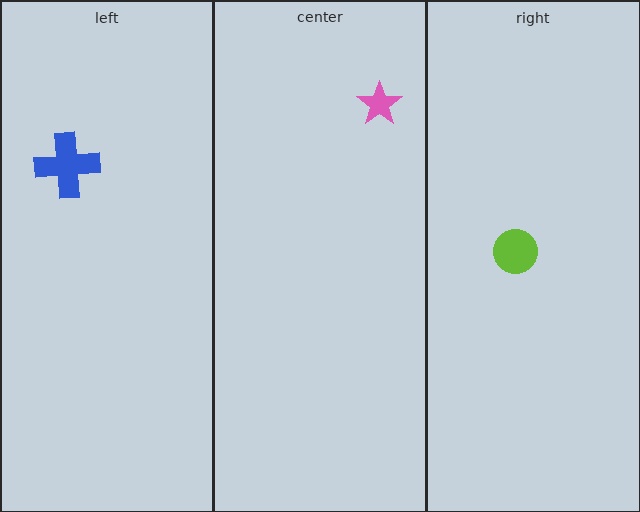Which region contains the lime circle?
The right region.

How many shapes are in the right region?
1.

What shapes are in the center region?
The pink star.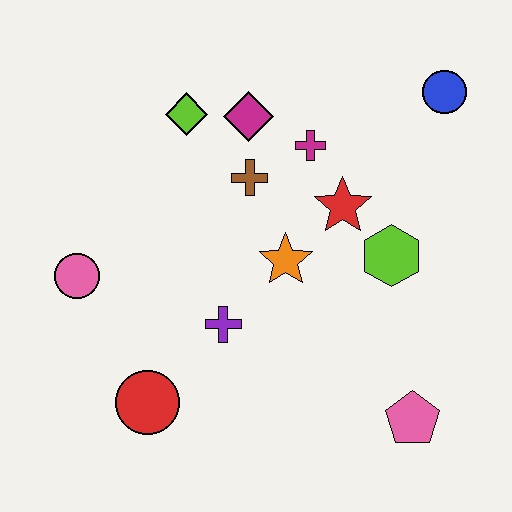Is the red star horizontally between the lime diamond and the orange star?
No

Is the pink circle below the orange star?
Yes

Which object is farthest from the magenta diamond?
The pink pentagon is farthest from the magenta diamond.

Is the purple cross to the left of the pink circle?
No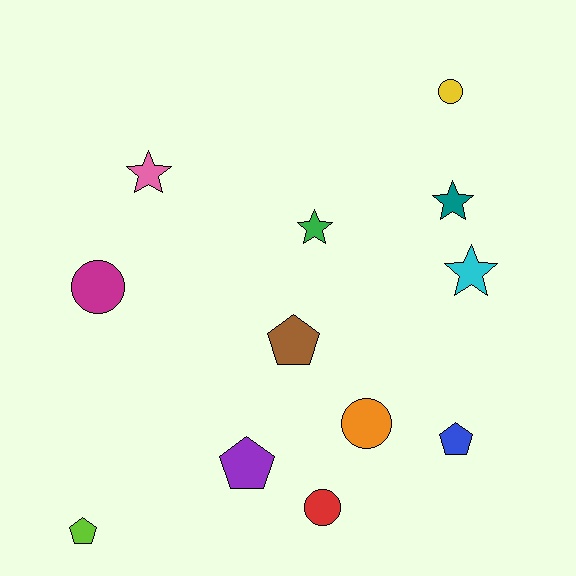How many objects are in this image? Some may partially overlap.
There are 12 objects.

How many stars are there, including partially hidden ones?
There are 4 stars.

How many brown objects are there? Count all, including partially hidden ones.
There is 1 brown object.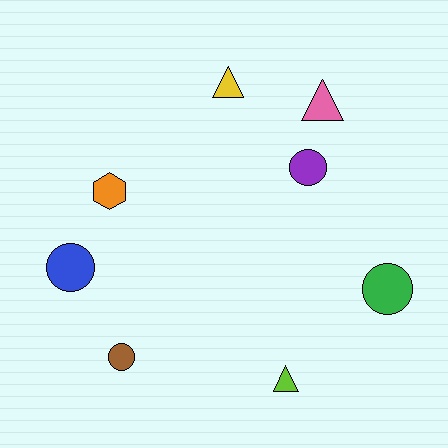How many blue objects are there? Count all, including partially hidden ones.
There is 1 blue object.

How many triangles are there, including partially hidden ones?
There are 3 triangles.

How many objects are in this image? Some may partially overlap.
There are 8 objects.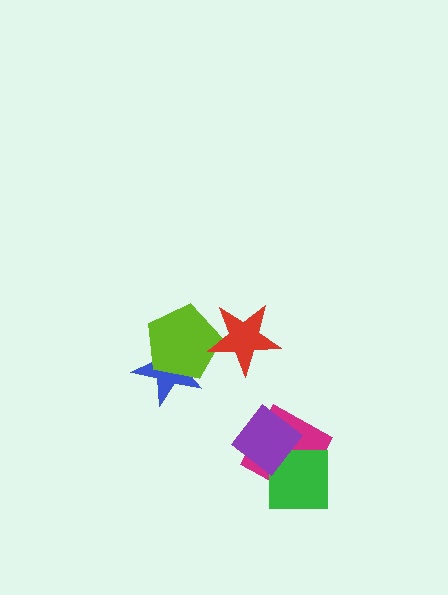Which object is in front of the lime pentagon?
The red star is in front of the lime pentagon.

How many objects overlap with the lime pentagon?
2 objects overlap with the lime pentagon.